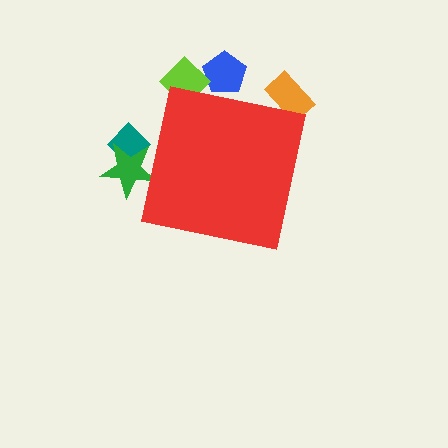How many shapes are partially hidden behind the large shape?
5 shapes are partially hidden.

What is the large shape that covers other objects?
A red square.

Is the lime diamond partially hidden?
Yes, the lime diamond is partially hidden behind the red square.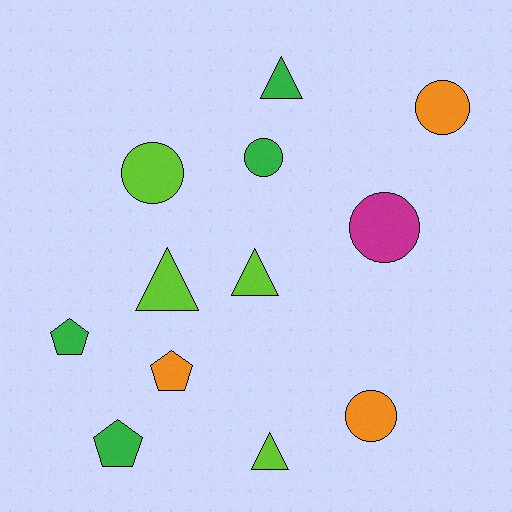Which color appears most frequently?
Lime, with 4 objects.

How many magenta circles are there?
There is 1 magenta circle.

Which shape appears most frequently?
Circle, with 5 objects.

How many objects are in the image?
There are 12 objects.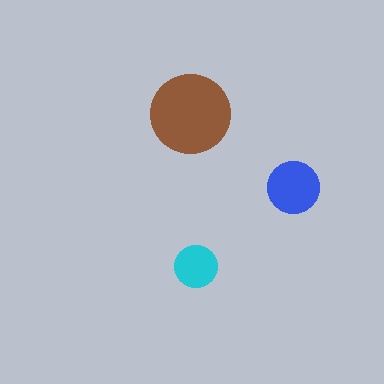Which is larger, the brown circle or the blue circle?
The brown one.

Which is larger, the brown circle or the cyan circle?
The brown one.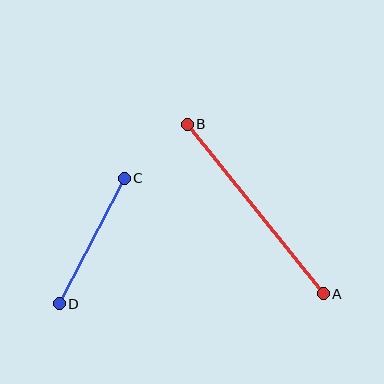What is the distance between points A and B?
The distance is approximately 217 pixels.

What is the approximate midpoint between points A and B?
The midpoint is at approximately (255, 209) pixels.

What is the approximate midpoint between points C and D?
The midpoint is at approximately (92, 241) pixels.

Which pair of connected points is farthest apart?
Points A and B are farthest apart.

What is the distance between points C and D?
The distance is approximately 141 pixels.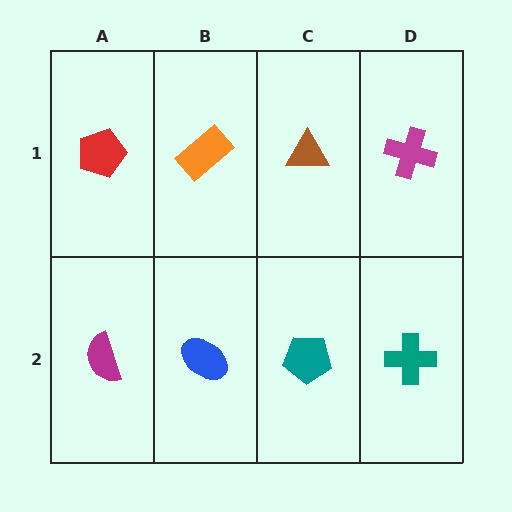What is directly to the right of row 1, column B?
A brown triangle.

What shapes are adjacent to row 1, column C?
A teal pentagon (row 2, column C), an orange rectangle (row 1, column B), a magenta cross (row 1, column D).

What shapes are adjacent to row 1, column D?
A teal cross (row 2, column D), a brown triangle (row 1, column C).